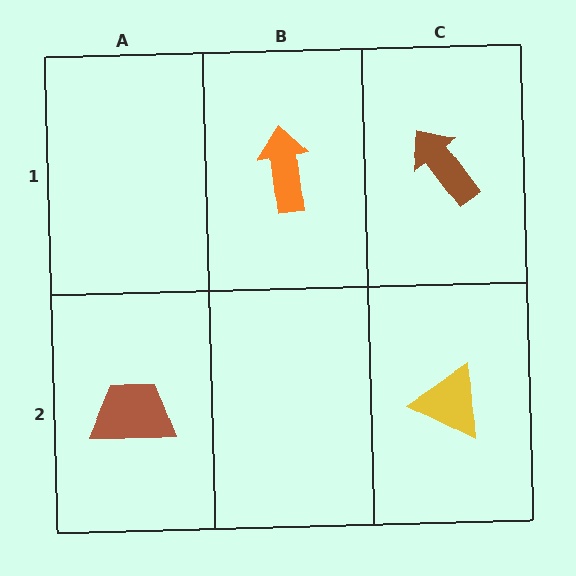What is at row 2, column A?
A brown trapezoid.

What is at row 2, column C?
A yellow triangle.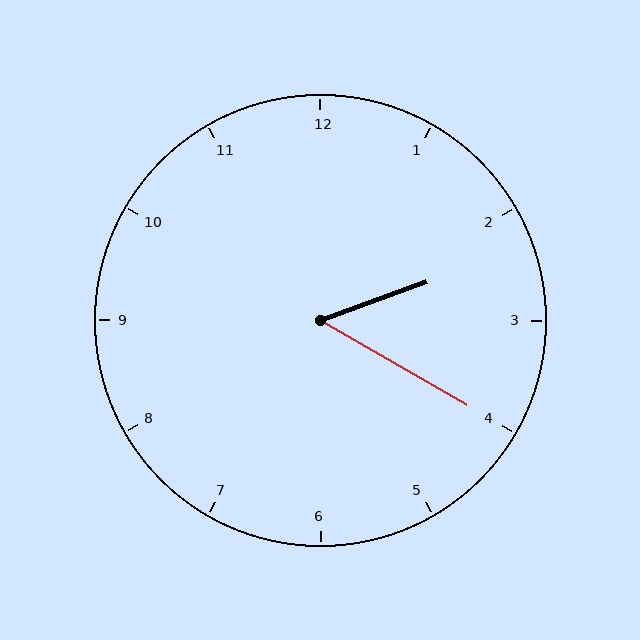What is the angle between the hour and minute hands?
Approximately 50 degrees.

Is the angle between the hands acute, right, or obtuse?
It is acute.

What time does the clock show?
2:20.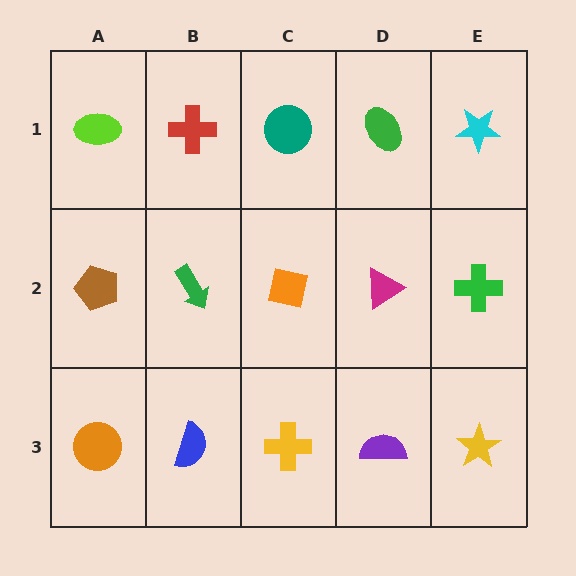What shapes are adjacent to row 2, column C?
A teal circle (row 1, column C), a yellow cross (row 3, column C), a green arrow (row 2, column B), a magenta triangle (row 2, column D).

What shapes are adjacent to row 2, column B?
A red cross (row 1, column B), a blue semicircle (row 3, column B), a brown pentagon (row 2, column A), an orange square (row 2, column C).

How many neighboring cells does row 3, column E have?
2.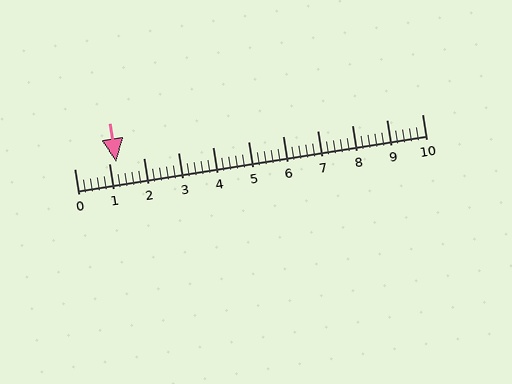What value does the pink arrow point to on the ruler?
The pink arrow points to approximately 1.2.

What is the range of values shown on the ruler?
The ruler shows values from 0 to 10.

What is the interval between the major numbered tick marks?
The major tick marks are spaced 1 units apart.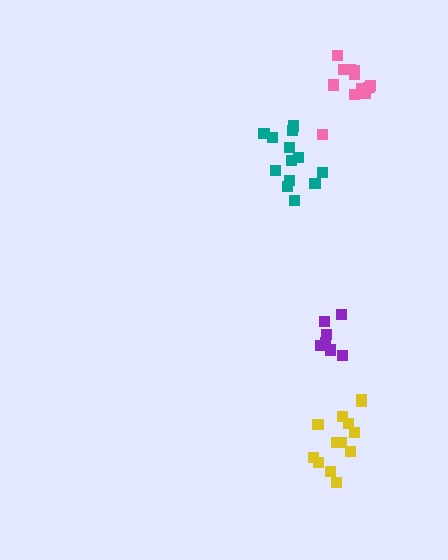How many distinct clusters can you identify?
There are 4 distinct clusters.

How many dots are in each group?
Group 1: 13 dots, Group 2: 7 dots, Group 3: 13 dots, Group 4: 13 dots (46 total).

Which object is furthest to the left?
The teal cluster is leftmost.